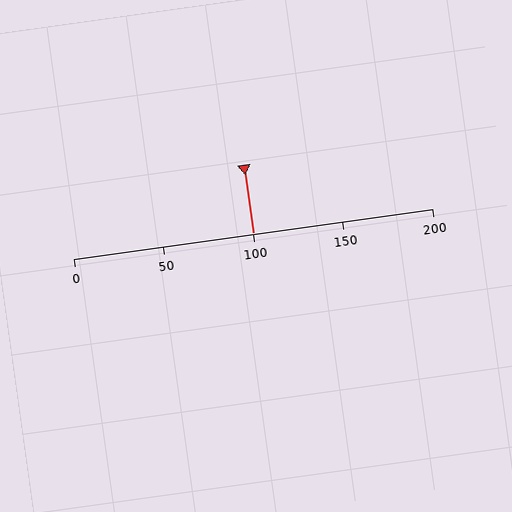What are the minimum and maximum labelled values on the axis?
The axis runs from 0 to 200.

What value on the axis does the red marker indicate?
The marker indicates approximately 100.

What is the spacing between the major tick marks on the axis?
The major ticks are spaced 50 apart.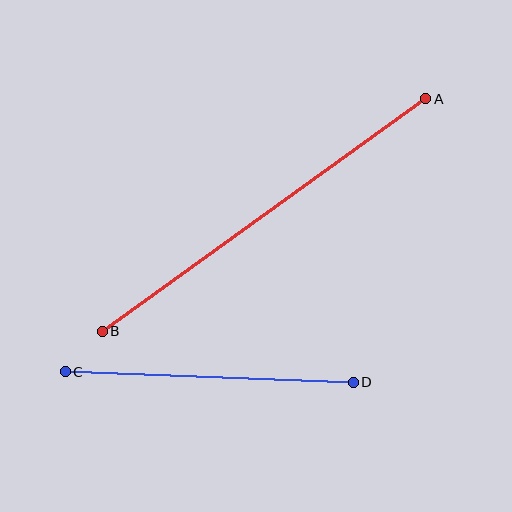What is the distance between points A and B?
The distance is approximately 398 pixels.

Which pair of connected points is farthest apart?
Points A and B are farthest apart.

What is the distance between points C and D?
The distance is approximately 288 pixels.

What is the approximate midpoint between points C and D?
The midpoint is at approximately (209, 377) pixels.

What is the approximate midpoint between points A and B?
The midpoint is at approximately (264, 215) pixels.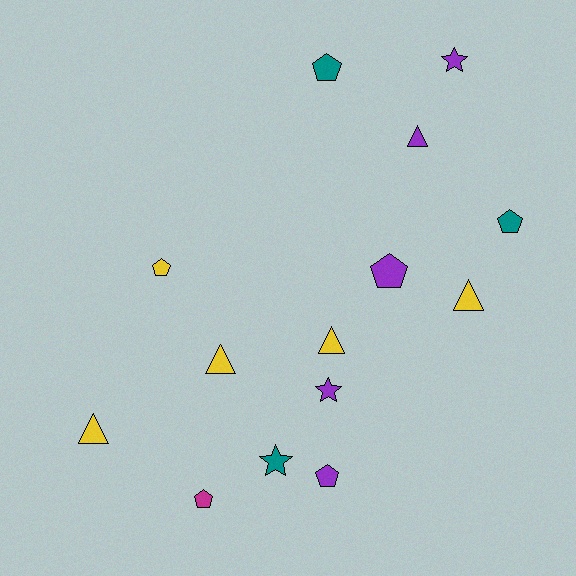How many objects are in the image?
There are 14 objects.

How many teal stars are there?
There is 1 teal star.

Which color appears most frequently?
Purple, with 5 objects.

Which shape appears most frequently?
Pentagon, with 6 objects.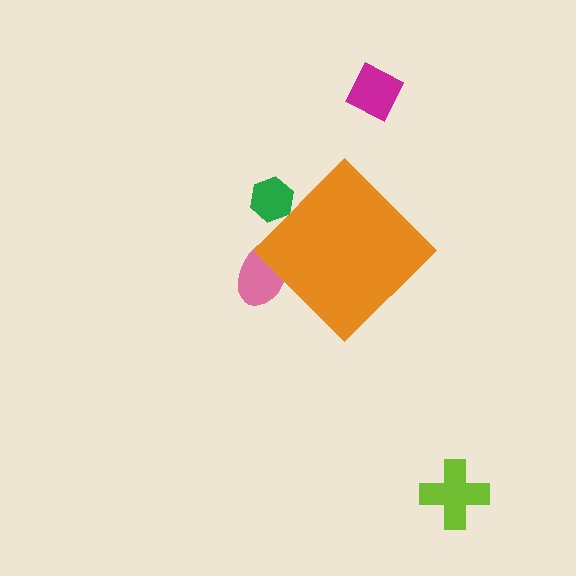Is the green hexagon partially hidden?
Yes, the green hexagon is partially hidden behind the orange diamond.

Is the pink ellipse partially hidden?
Yes, the pink ellipse is partially hidden behind the orange diamond.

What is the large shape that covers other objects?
An orange diamond.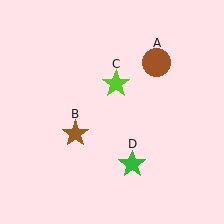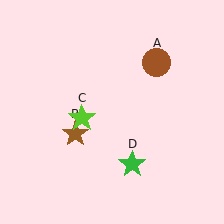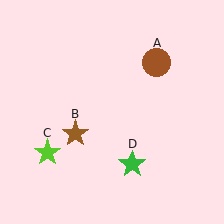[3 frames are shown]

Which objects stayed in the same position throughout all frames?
Brown circle (object A) and brown star (object B) and green star (object D) remained stationary.